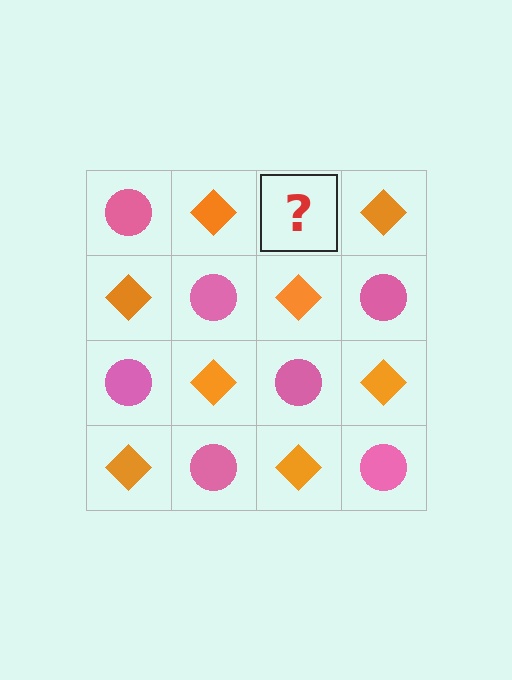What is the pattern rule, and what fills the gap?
The rule is that it alternates pink circle and orange diamond in a checkerboard pattern. The gap should be filled with a pink circle.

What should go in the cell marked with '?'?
The missing cell should contain a pink circle.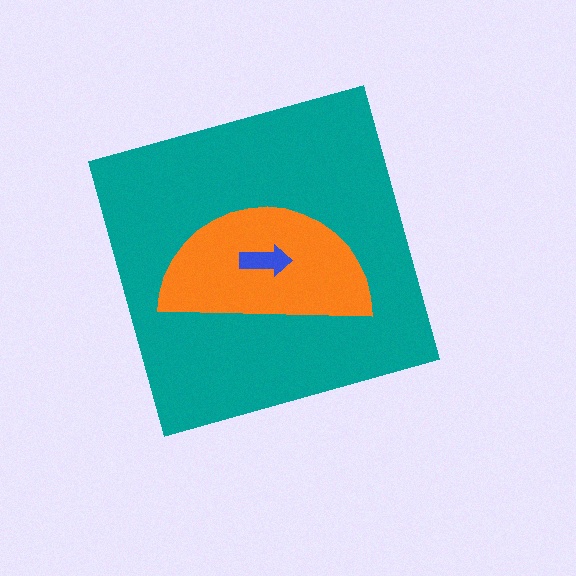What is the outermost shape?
The teal diamond.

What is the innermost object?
The blue arrow.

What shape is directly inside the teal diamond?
The orange semicircle.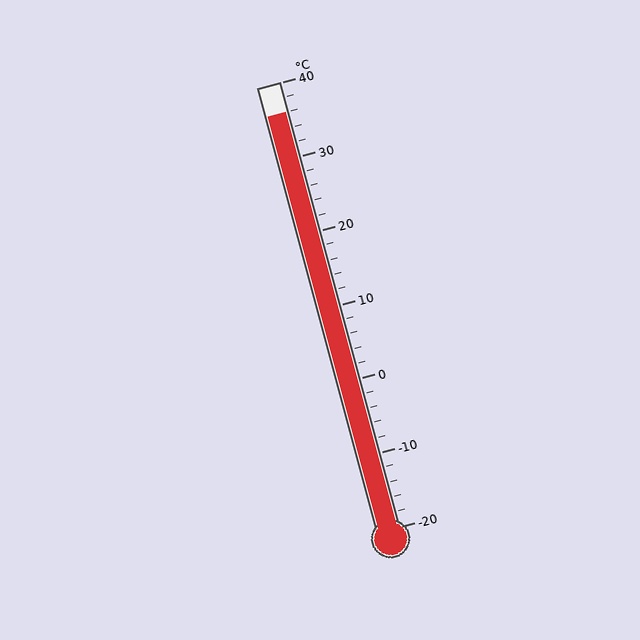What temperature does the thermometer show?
The thermometer shows approximately 36°C.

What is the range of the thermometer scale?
The thermometer scale ranges from -20°C to 40°C.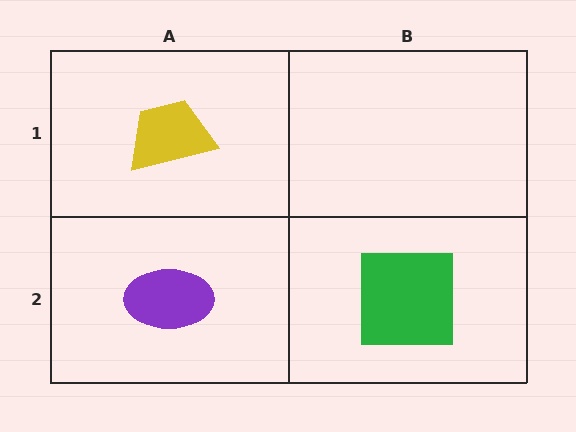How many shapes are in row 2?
2 shapes.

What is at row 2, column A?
A purple ellipse.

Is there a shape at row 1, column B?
No, that cell is empty.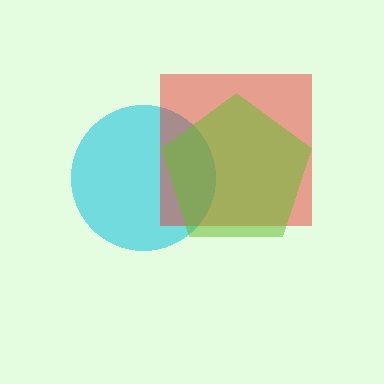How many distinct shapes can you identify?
There are 3 distinct shapes: a cyan circle, a red square, a lime pentagon.